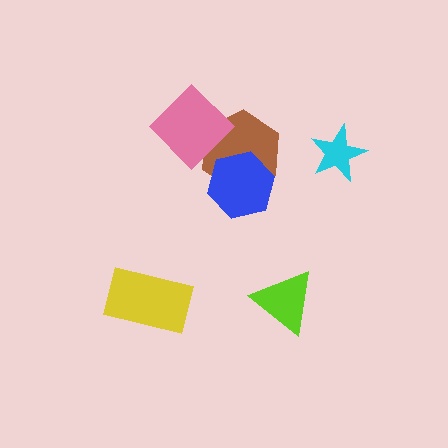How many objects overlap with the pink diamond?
1 object overlaps with the pink diamond.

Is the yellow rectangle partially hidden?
No, no other shape covers it.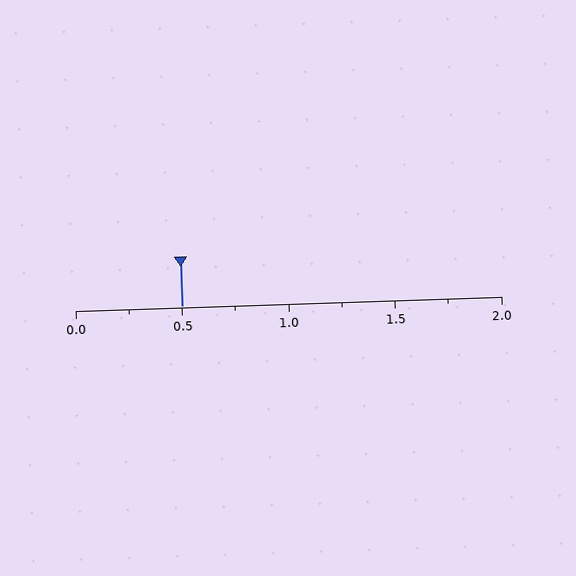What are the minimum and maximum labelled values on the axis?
The axis runs from 0.0 to 2.0.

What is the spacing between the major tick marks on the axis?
The major ticks are spaced 0.5 apart.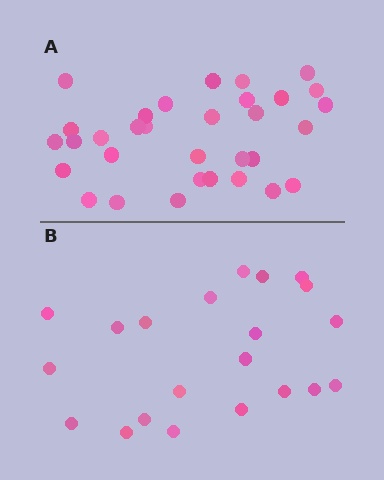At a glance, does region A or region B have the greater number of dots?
Region A (the top region) has more dots.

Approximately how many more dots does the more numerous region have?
Region A has roughly 12 or so more dots than region B.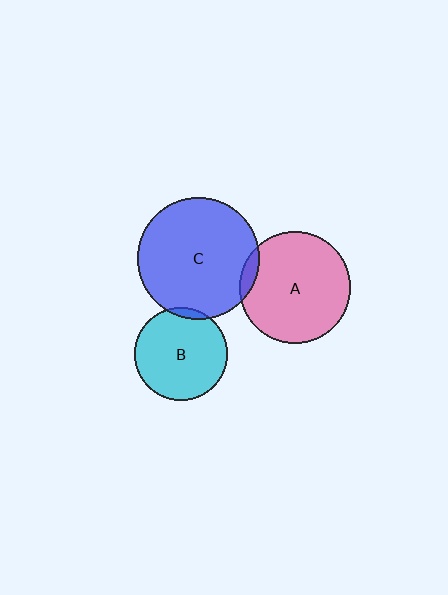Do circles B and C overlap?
Yes.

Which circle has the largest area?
Circle C (blue).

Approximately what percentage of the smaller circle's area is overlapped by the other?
Approximately 5%.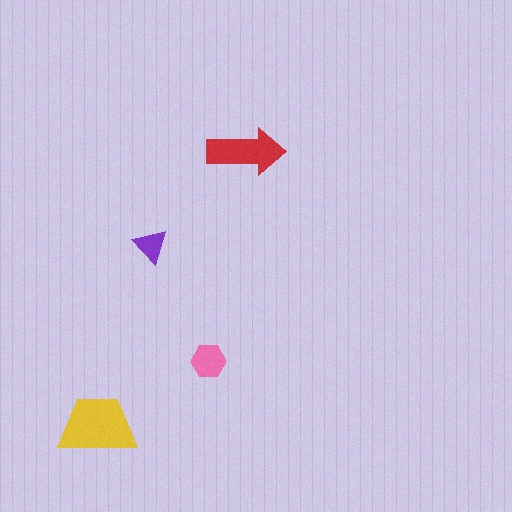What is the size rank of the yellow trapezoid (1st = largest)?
1st.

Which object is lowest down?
The yellow trapezoid is bottommost.